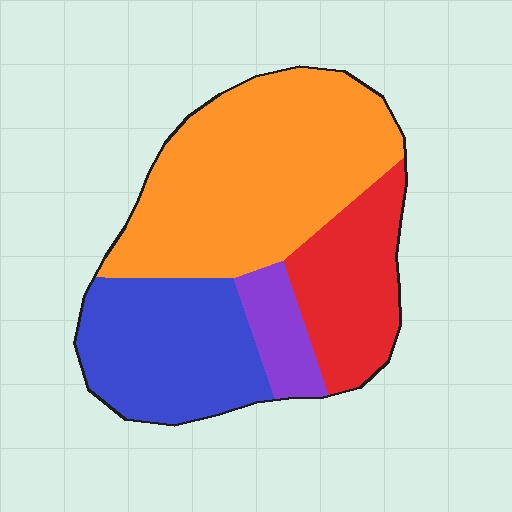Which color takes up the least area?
Purple, at roughly 10%.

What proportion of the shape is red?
Red covers roughly 20% of the shape.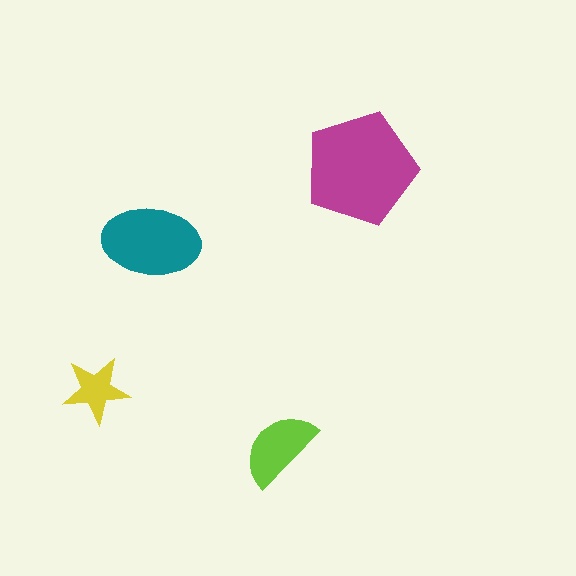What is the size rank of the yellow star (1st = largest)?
4th.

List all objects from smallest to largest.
The yellow star, the lime semicircle, the teal ellipse, the magenta pentagon.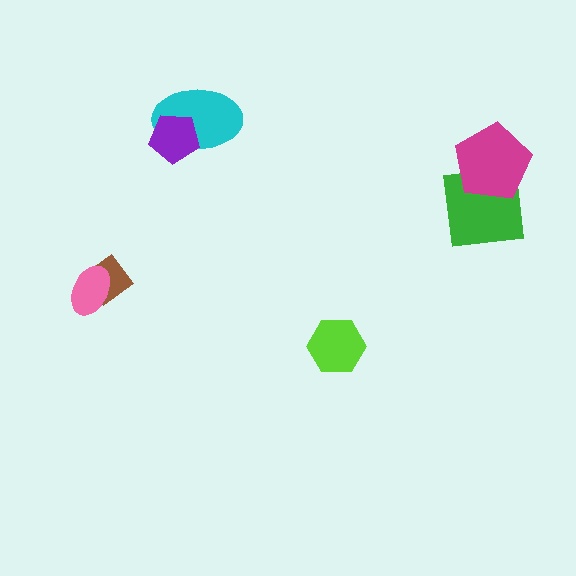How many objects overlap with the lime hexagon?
0 objects overlap with the lime hexagon.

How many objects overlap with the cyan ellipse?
1 object overlaps with the cyan ellipse.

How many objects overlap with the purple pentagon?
1 object overlaps with the purple pentagon.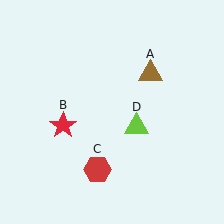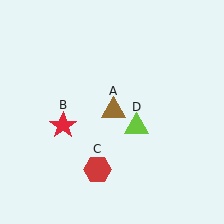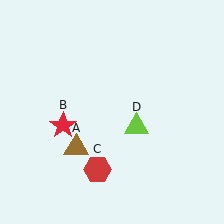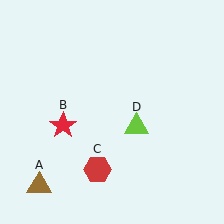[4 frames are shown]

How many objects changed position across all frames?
1 object changed position: brown triangle (object A).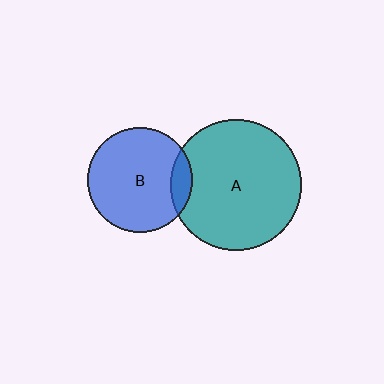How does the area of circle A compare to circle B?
Approximately 1.6 times.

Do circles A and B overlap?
Yes.